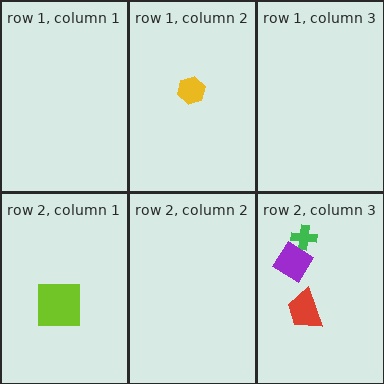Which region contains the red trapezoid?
The row 2, column 3 region.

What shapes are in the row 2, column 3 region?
The green cross, the red trapezoid, the purple diamond.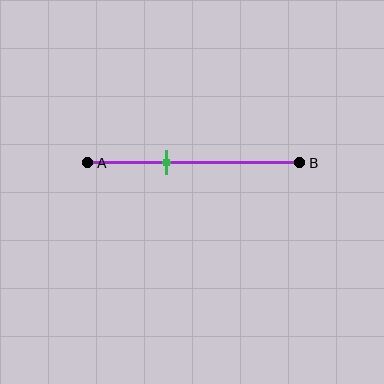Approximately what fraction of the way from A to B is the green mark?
The green mark is approximately 35% of the way from A to B.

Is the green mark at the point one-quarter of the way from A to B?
No, the mark is at about 35% from A, not at the 25% one-quarter point.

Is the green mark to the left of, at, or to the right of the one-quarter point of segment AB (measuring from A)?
The green mark is to the right of the one-quarter point of segment AB.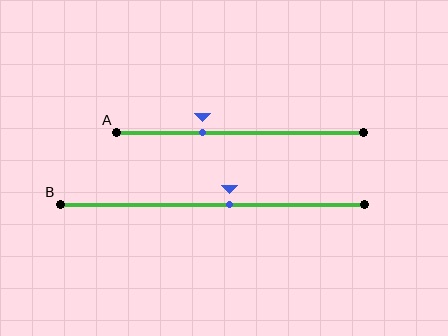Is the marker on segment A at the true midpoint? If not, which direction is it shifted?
No, the marker on segment A is shifted to the left by about 15% of the segment length.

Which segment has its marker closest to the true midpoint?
Segment B has its marker closest to the true midpoint.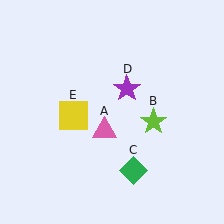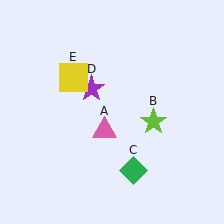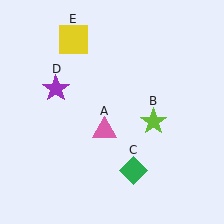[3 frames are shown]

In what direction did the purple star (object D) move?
The purple star (object D) moved left.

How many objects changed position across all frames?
2 objects changed position: purple star (object D), yellow square (object E).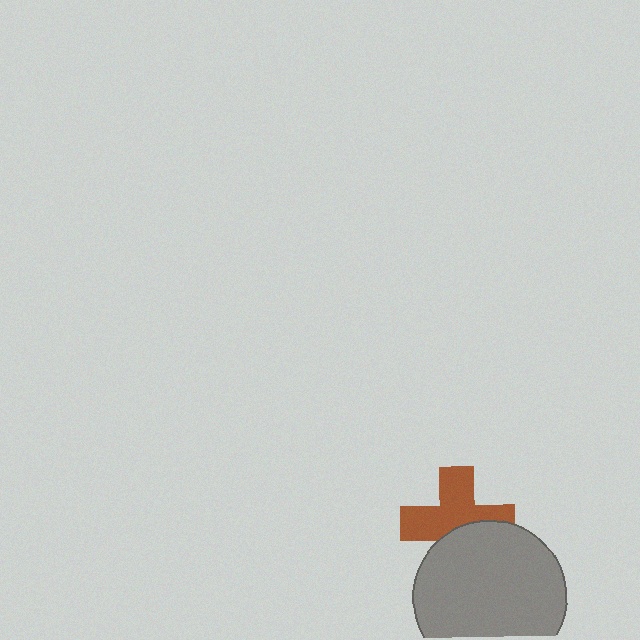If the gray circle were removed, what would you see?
You would see the complete brown cross.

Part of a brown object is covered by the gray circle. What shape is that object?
It is a cross.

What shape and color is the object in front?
The object in front is a gray circle.